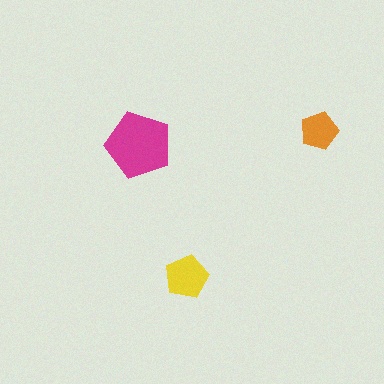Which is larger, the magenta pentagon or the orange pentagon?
The magenta one.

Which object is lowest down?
The yellow pentagon is bottommost.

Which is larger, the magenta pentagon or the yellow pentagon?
The magenta one.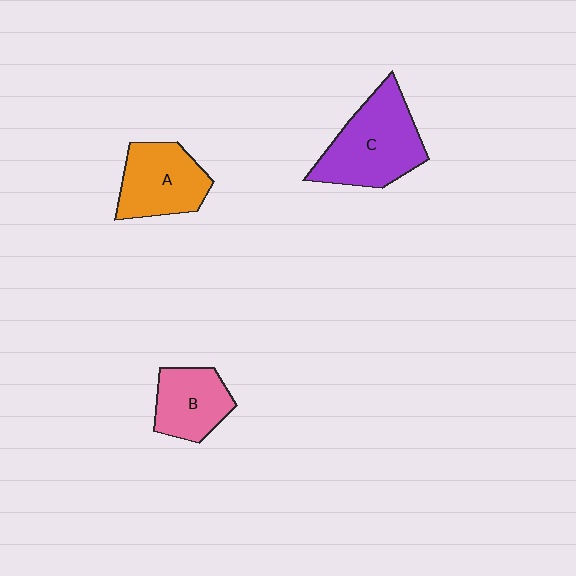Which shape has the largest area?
Shape C (purple).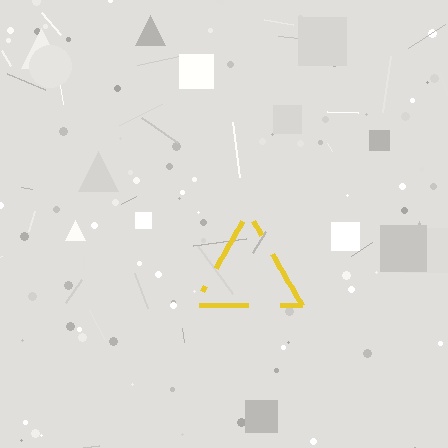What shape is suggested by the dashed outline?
The dashed outline suggests a triangle.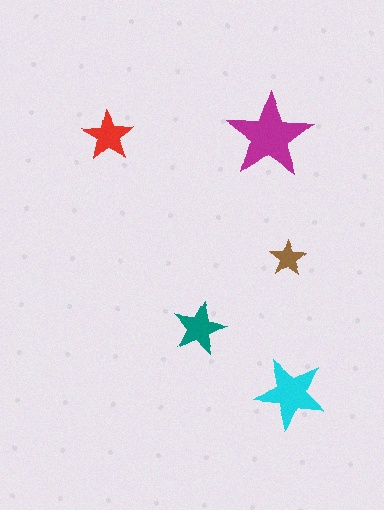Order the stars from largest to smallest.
the magenta one, the cyan one, the teal one, the red one, the brown one.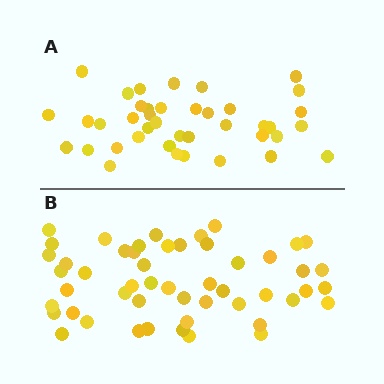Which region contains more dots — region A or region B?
Region B (the bottom region) has more dots.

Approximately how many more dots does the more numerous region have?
Region B has roughly 12 or so more dots than region A.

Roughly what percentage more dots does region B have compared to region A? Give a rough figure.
About 30% more.